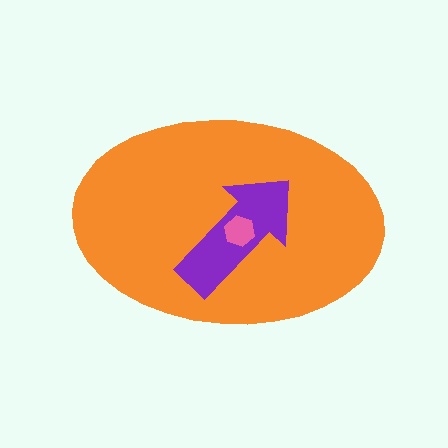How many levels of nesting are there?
3.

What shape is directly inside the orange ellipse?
The purple arrow.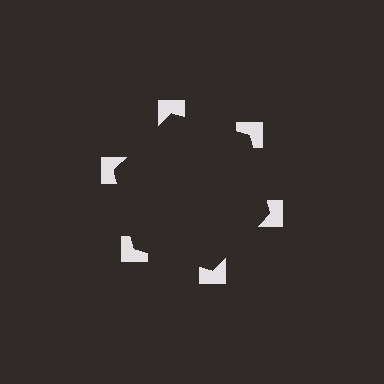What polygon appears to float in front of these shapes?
An illusory hexagon — its edges are inferred from the aligned wedge cuts in the notched squares, not physically drawn.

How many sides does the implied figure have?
6 sides.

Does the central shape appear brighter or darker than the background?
It typically appears slightly darker than the background, even though no actual brightness change is drawn.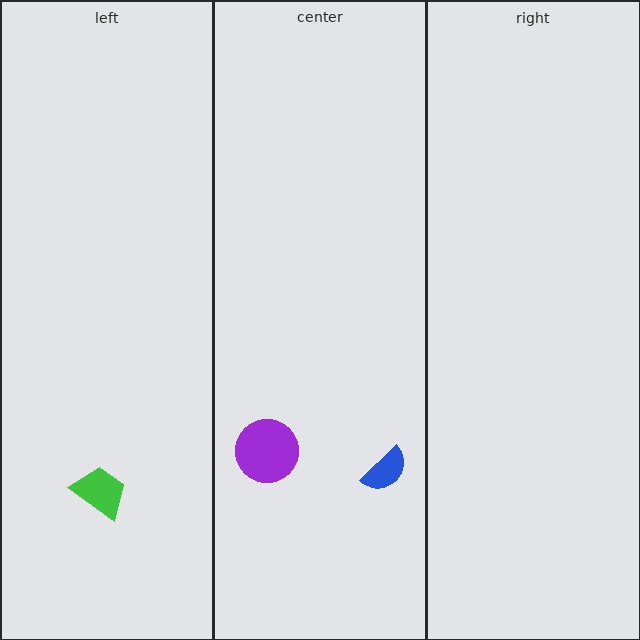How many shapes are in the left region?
1.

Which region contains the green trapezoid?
The left region.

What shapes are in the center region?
The blue semicircle, the purple circle.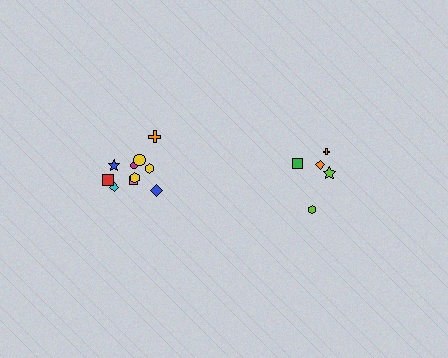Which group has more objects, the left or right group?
The left group.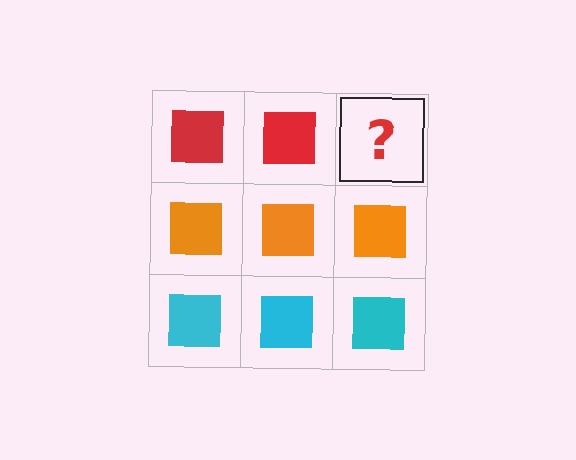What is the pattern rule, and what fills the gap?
The rule is that each row has a consistent color. The gap should be filled with a red square.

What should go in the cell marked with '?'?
The missing cell should contain a red square.